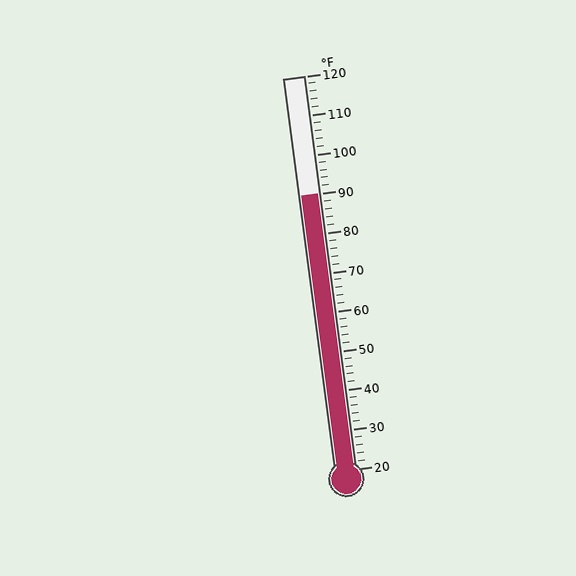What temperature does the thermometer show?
The thermometer shows approximately 90°F.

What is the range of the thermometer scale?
The thermometer scale ranges from 20°F to 120°F.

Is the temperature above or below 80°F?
The temperature is above 80°F.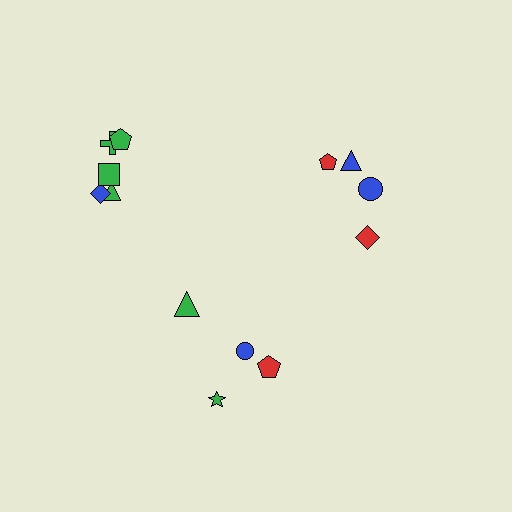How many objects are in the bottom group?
There are 4 objects.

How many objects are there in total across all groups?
There are 14 objects.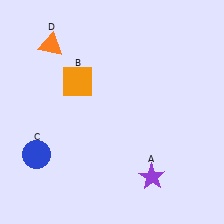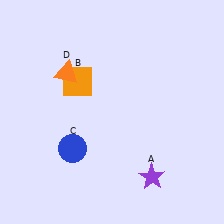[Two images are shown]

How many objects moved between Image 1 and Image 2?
2 objects moved between the two images.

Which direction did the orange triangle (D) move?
The orange triangle (D) moved down.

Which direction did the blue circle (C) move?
The blue circle (C) moved right.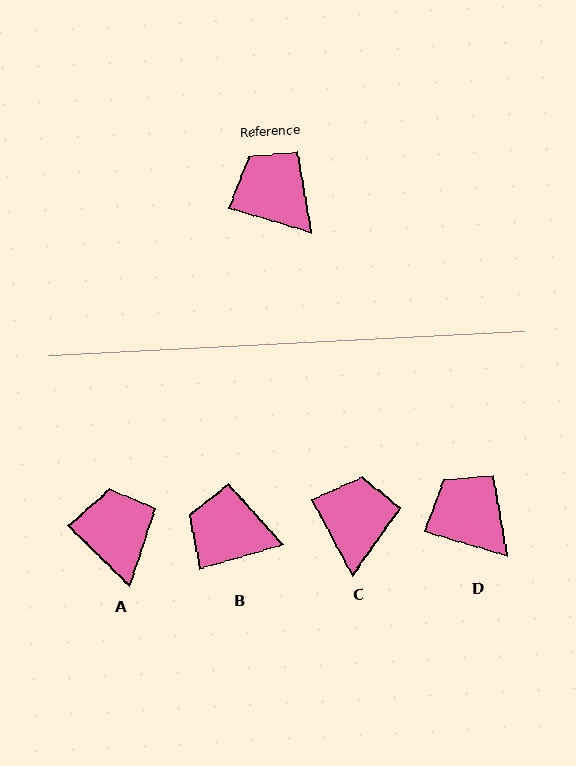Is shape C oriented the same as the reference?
No, it is off by about 45 degrees.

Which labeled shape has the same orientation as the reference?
D.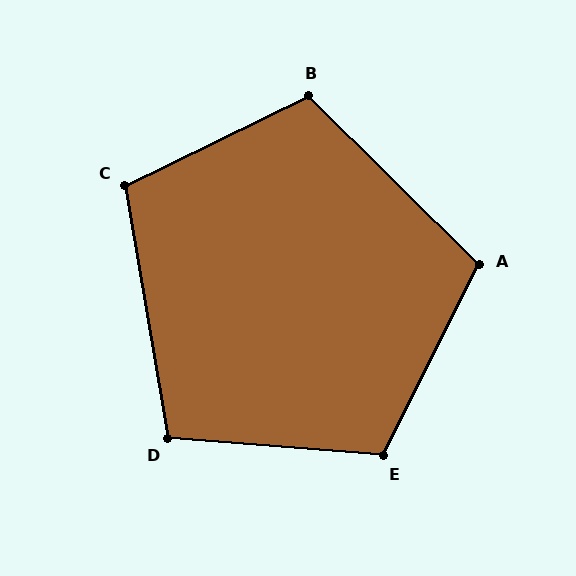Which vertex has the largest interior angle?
E, at approximately 112 degrees.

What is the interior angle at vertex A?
Approximately 108 degrees (obtuse).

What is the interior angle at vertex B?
Approximately 109 degrees (obtuse).